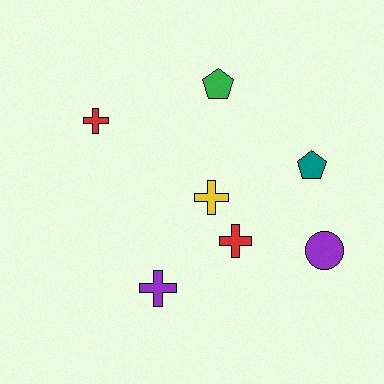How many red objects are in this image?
There are 2 red objects.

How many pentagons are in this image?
There are 2 pentagons.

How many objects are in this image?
There are 7 objects.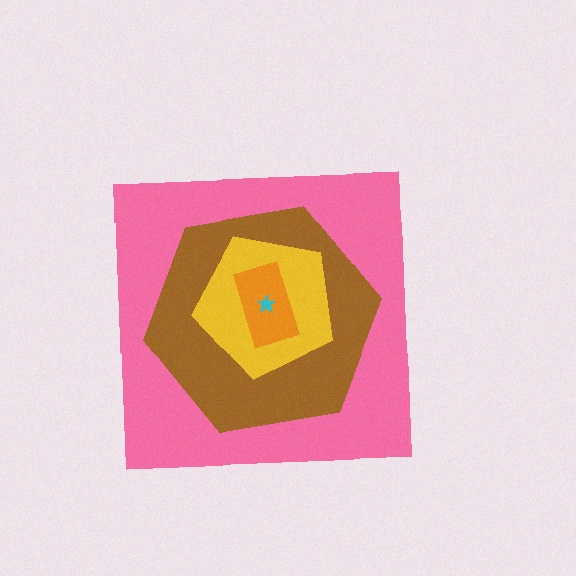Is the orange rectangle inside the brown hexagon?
Yes.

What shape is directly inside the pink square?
The brown hexagon.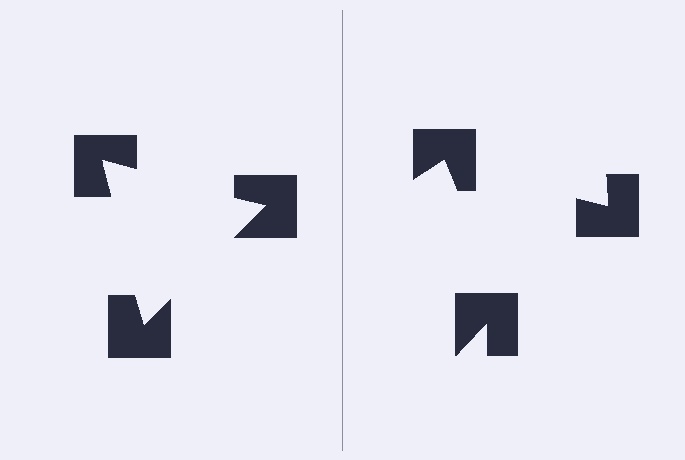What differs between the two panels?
The notched squares are positioned identically on both sides; only the wedge orientations differ. On the left they align to a triangle; on the right they are misaligned.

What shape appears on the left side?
An illusory triangle.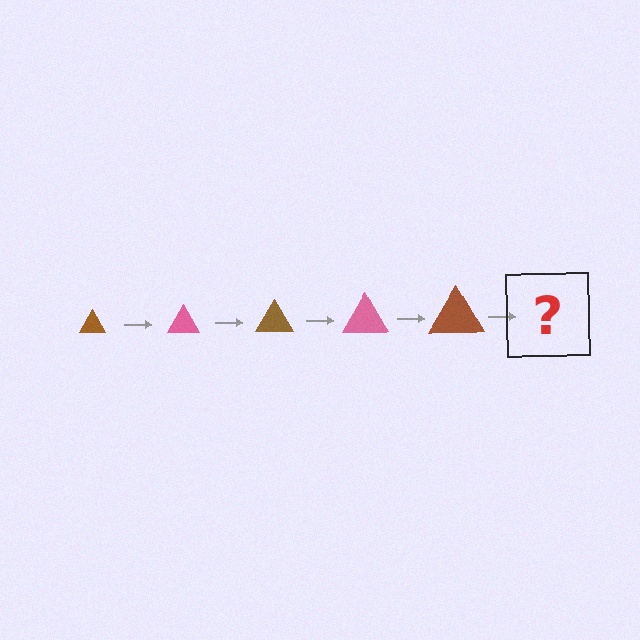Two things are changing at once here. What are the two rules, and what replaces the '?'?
The two rules are that the triangle grows larger each step and the color cycles through brown and pink. The '?' should be a pink triangle, larger than the previous one.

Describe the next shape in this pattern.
It should be a pink triangle, larger than the previous one.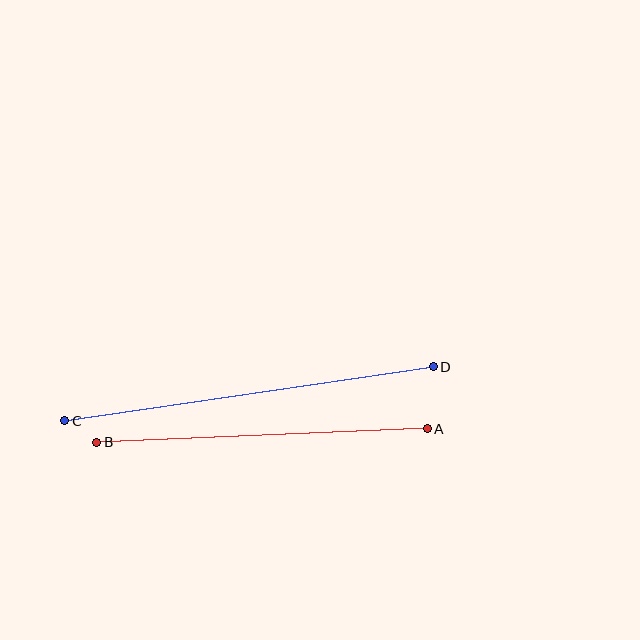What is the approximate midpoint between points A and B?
The midpoint is at approximately (262, 435) pixels.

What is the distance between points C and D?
The distance is approximately 372 pixels.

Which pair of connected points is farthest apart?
Points C and D are farthest apart.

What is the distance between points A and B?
The distance is approximately 331 pixels.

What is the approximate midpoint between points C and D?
The midpoint is at approximately (249, 394) pixels.